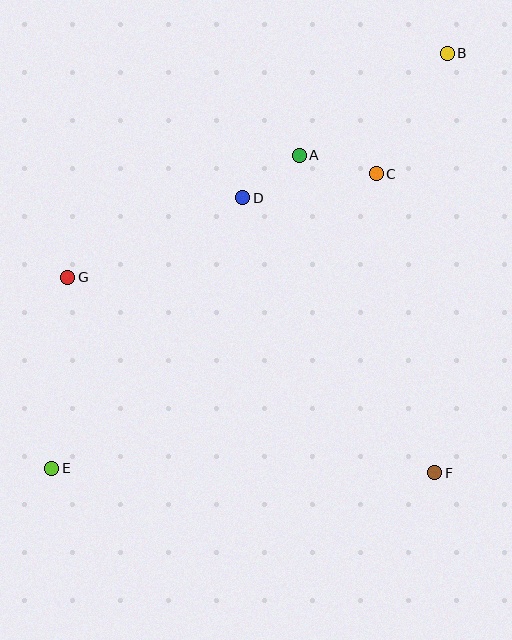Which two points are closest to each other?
Points A and D are closest to each other.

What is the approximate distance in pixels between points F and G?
The distance between F and G is approximately 416 pixels.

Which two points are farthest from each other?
Points B and E are farthest from each other.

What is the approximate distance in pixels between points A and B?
The distance between A and B is approximately 180 pixels.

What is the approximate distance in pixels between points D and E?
The distance between D and E is approximately 331 pixels.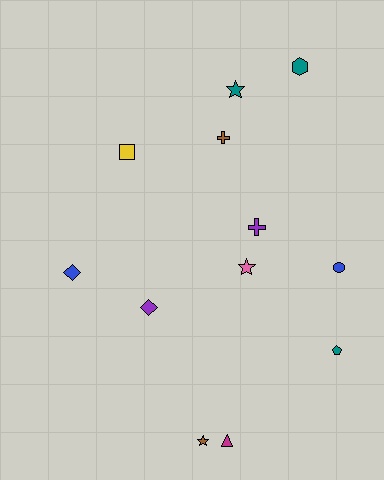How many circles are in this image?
There is 1 circle.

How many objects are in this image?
There are 12 objects.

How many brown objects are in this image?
There are 2 brown objects.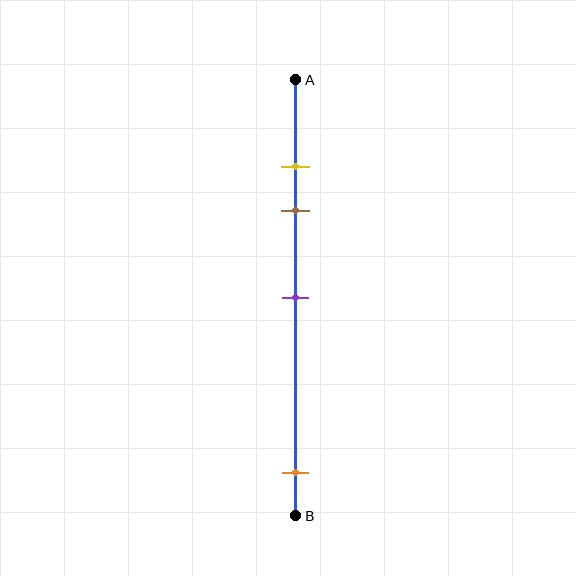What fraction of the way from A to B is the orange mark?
The orange mark is approximately 90% (0.9) of the way from A to B.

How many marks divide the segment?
There are 4 marks dividing the segment.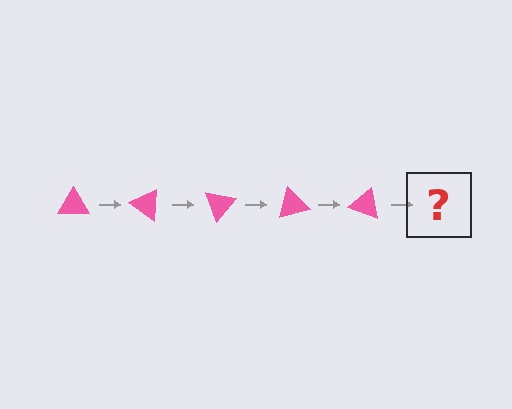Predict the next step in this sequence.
The next step is a pink triangle rotated 175 degrees.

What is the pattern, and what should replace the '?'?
The pattern is that the triangle rotates 35 degrees each step. The '?' should be a pink triangle rotated 175 degrees.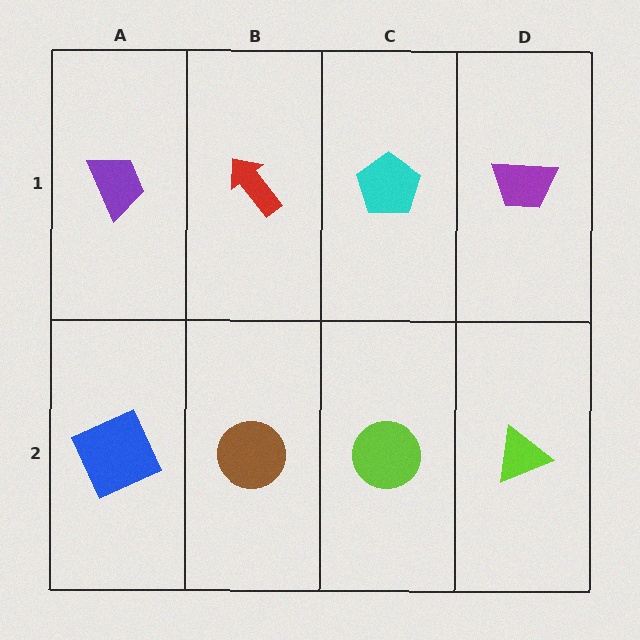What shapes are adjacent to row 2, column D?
A purple trapezoid (row 1, column D), a lime circle (row 2, column C).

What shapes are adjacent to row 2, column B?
A red arrow (row 1, column B), a blue square (row 2, column A), a lime circle (row 2, column C).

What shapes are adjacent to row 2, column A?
A purple trapezoid (row 1, column A), a brown circle (row 2, column B).